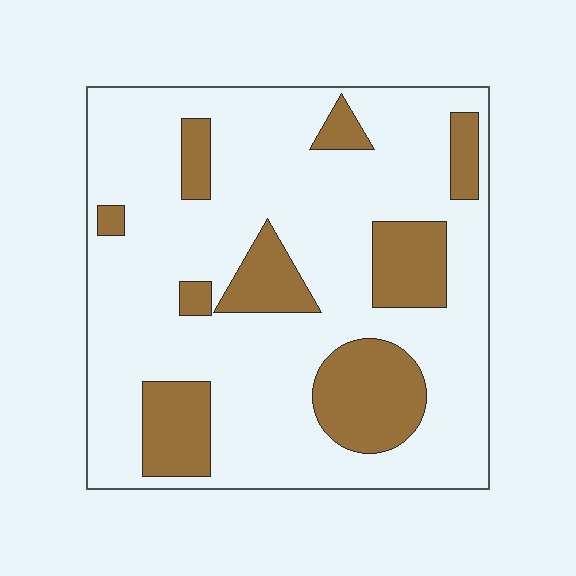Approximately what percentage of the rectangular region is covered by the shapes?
Approximately 25%.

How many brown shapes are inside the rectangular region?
9.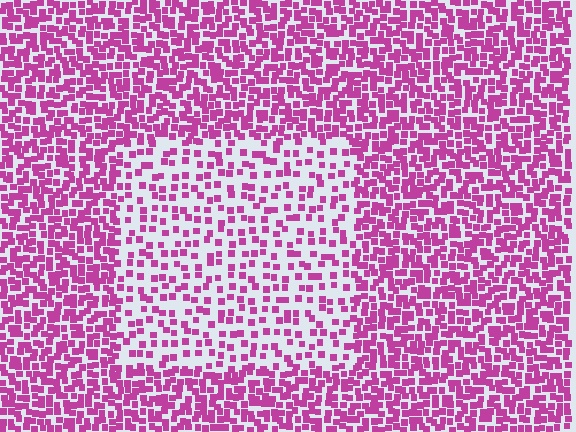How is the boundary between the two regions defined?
The boundary is defined by a change in element density (approximately 2.1x ratio). All elements are the same color, size, and shape.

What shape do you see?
I see a rectangle.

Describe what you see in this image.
The image contains small magenta elements arranged at two different densities. A rectangle-shaped region is visible where the elements are less densely packed than the surrounding area.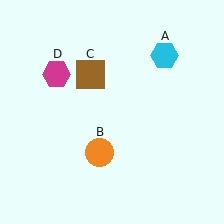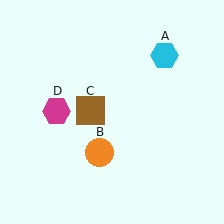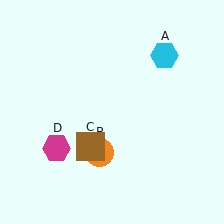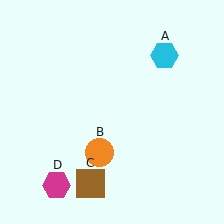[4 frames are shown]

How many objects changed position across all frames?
2 objects changed position: brown square (object C), magenta hexagon (object D).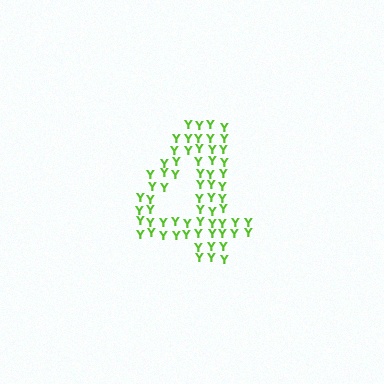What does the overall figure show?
The overall figure shows the digit 4.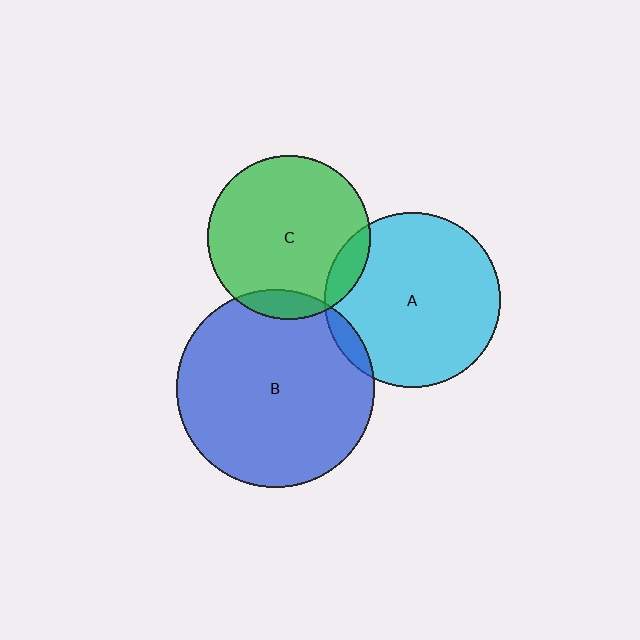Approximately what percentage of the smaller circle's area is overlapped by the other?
Approximately 10%.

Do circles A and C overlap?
Yes.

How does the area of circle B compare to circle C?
Approximately 1.5 times.